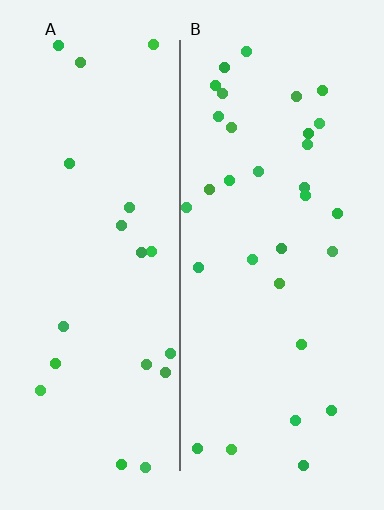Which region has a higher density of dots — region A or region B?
B (the right).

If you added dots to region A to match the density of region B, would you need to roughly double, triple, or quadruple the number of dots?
Approximately double.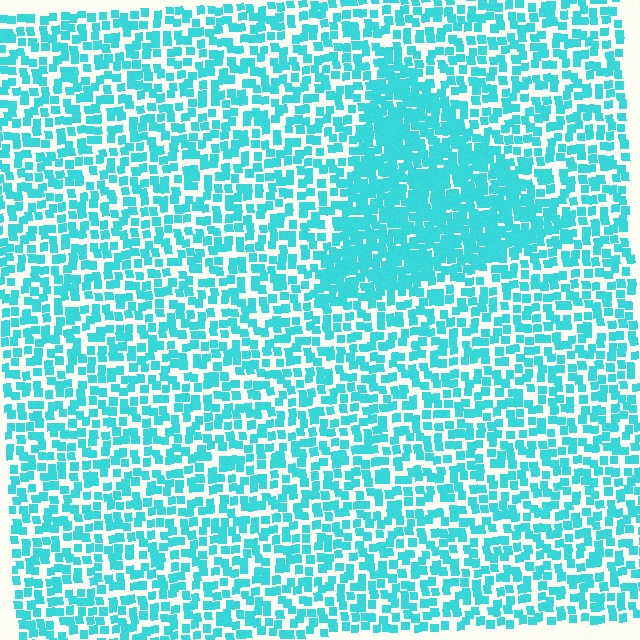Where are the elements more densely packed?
The elements are more densely packed inside the triangle boundary.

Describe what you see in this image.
The image contains small cyan elements arranged at two different densities. A triangle-shaped region is visible where the elements are more densely packed than the surrounding area.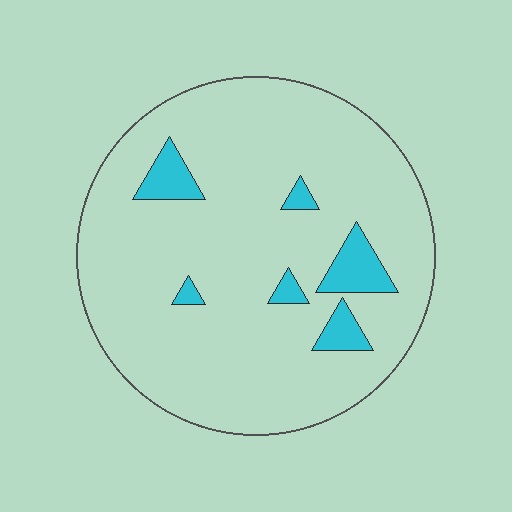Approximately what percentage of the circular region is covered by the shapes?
Approximately 10%.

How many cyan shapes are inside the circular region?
6.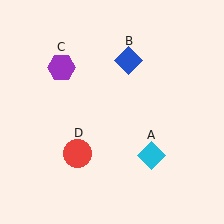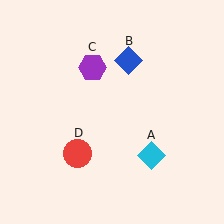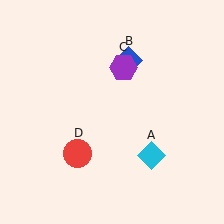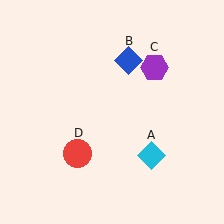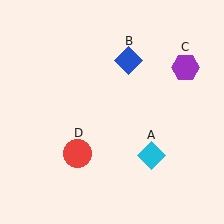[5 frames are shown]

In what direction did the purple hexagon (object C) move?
The purple hexagon (object C) moved right.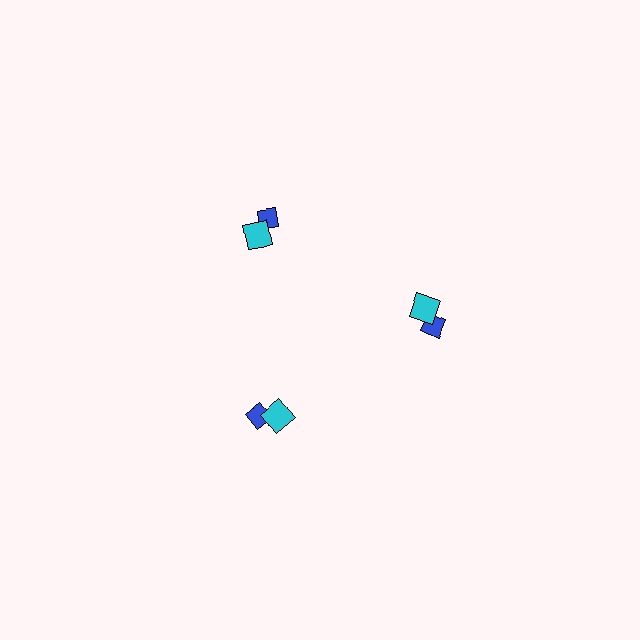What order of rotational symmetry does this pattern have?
This pattern has 3-fold rotational symmetry.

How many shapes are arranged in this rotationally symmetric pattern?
There are 6 shapes, arranged in 3 groups of 2.